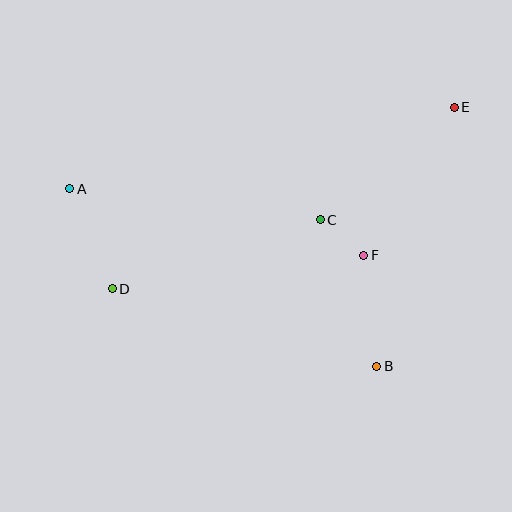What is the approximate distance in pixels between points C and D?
The distance between C and D is approximately 219 pixels.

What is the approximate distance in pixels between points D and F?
The distance between D and F is approximately 254 pixels.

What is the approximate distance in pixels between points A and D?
The distance between A and D is approximately 109 pixels.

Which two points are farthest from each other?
Points A and E are farthest from each other.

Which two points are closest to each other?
Points C and F are closest to each other.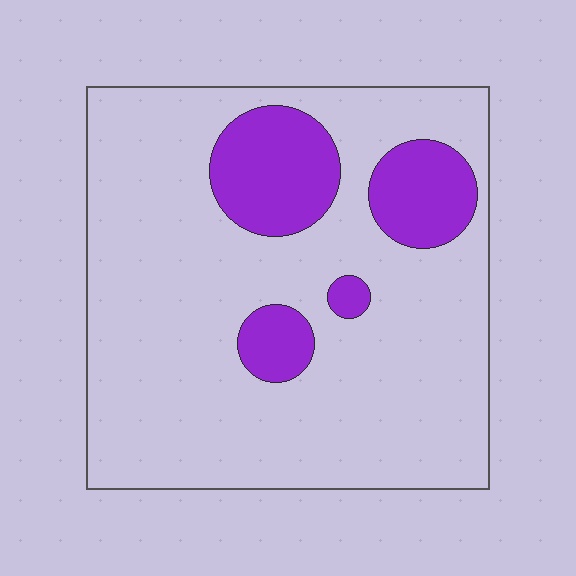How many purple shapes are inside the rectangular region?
4.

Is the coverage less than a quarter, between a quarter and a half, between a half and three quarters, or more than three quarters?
Less than a quarter.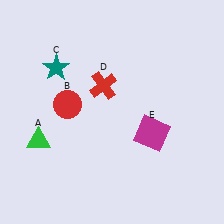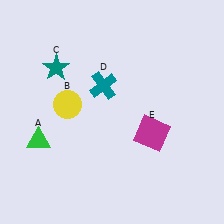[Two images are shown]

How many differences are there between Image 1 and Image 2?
There are 2 differences between the two images.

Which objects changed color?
B changed from red to yellow. D changed from red to teal.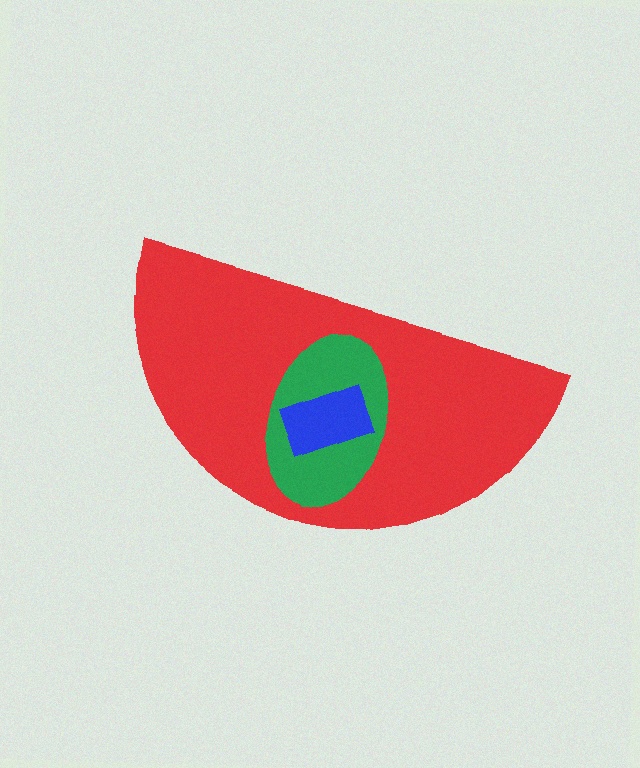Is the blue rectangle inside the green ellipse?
Yes.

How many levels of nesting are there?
3.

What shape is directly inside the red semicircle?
The green ellipse.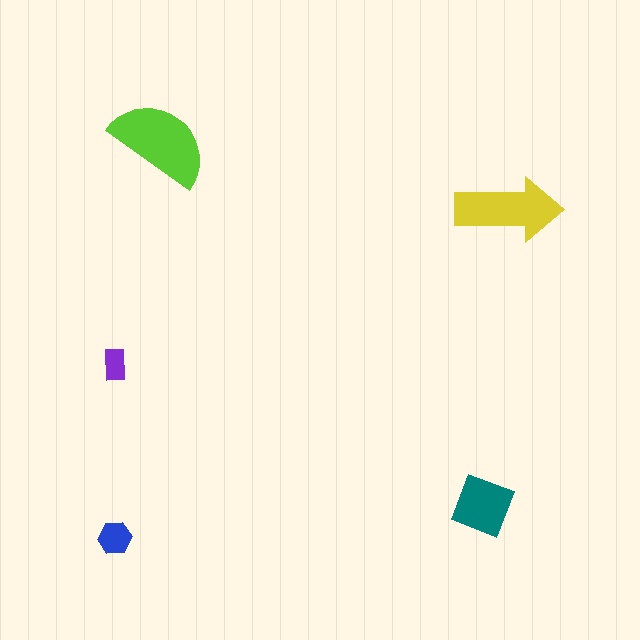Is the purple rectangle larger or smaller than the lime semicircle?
Smaller.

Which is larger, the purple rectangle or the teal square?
The teal square.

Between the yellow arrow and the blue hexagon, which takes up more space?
The yellow arrow.